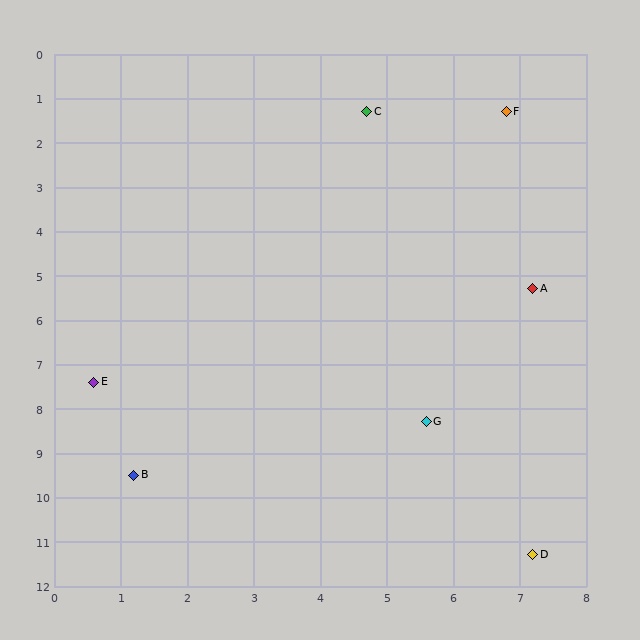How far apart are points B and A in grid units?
Points B and A are about 7.3 grid units apart.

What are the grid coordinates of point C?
Point C is at approximately (4.7, 1.3).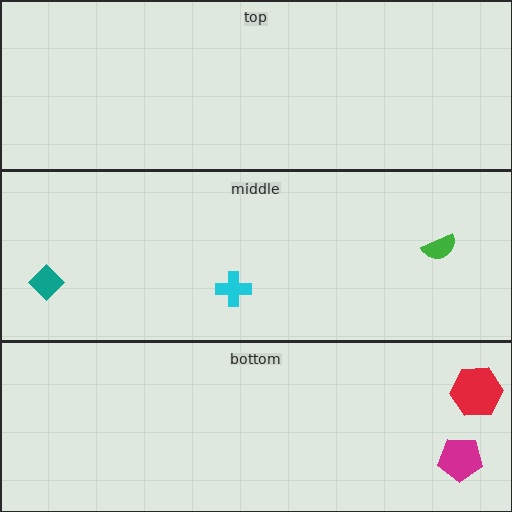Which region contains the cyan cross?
The middle region.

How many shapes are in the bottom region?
2.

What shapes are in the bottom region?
The magenta pentagon, the red hexagon.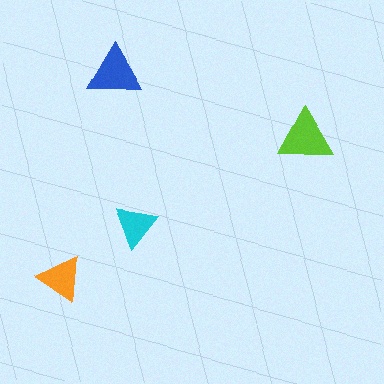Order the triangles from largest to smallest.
the lime one, the blue one, the orange one, the cyan one.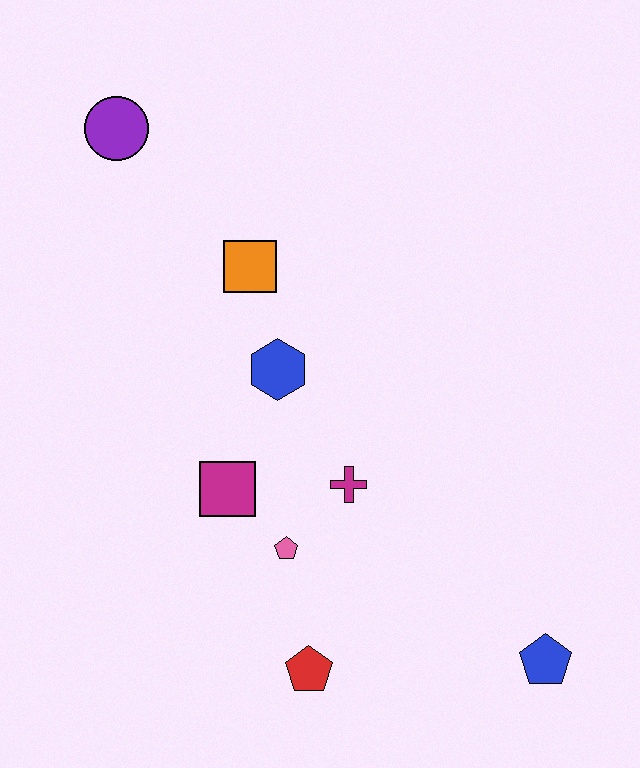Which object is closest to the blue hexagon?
The orange square is closest to the blue hexagon.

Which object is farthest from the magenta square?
The purple circle is farthest from the magenta square.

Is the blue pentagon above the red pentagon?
Yes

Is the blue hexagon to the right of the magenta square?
Yes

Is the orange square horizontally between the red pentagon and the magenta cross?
No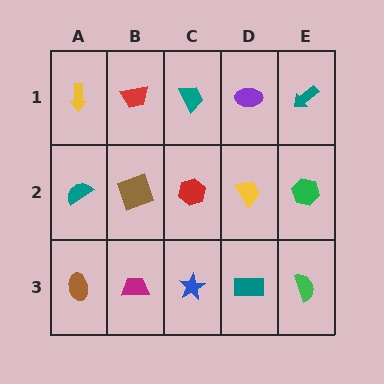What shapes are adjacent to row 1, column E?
A green hexagon (row 2, column E), a purple ellipse (row 1, column D).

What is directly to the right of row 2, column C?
A yellow trapezoid.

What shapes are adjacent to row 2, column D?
A purple ellipse (row 1, column D), a teal rectangle (row 3, column D), a red hexagon (row 2, column C), a green hexagon (row 2, column E).